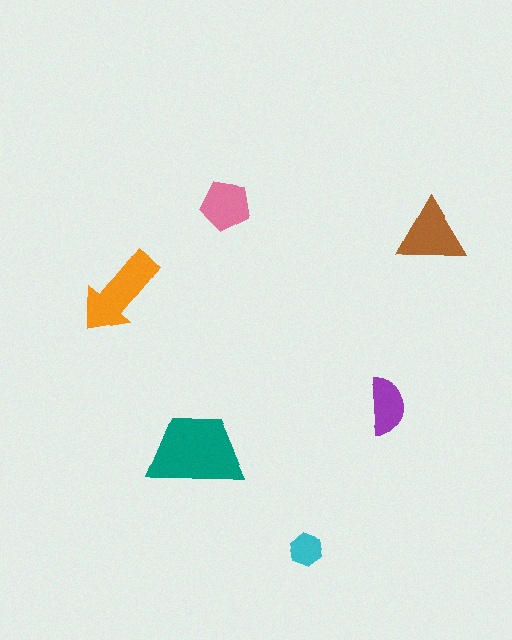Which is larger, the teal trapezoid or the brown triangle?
The teal trapezoid.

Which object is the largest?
The teal trapezoid.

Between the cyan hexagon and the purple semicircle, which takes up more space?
The purple semicircle.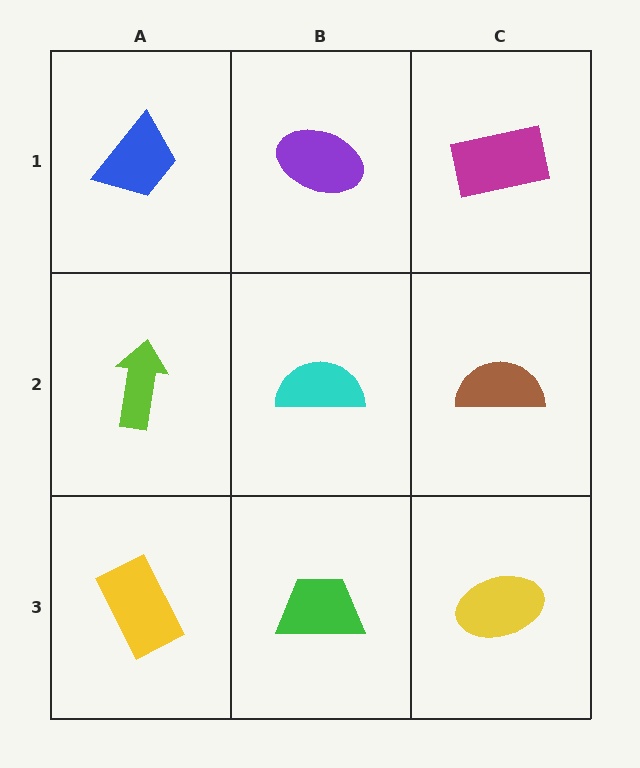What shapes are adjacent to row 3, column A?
A lime arrow (row 2, column A), a green trapezoid (row 3, column B).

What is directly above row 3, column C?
A brown semicircle.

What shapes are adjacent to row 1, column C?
A brown semicircle (row 2, column C), a purple ellipse (row 1, column B).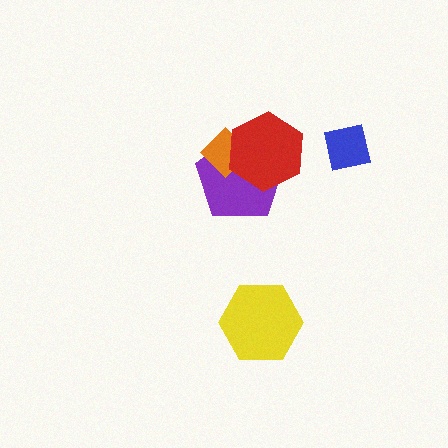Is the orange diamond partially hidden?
Yes, it is partially covered by another shape.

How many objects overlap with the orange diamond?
2 objects overlap with the orange diamond.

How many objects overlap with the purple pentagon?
2 objects overlap with the purple pentagon.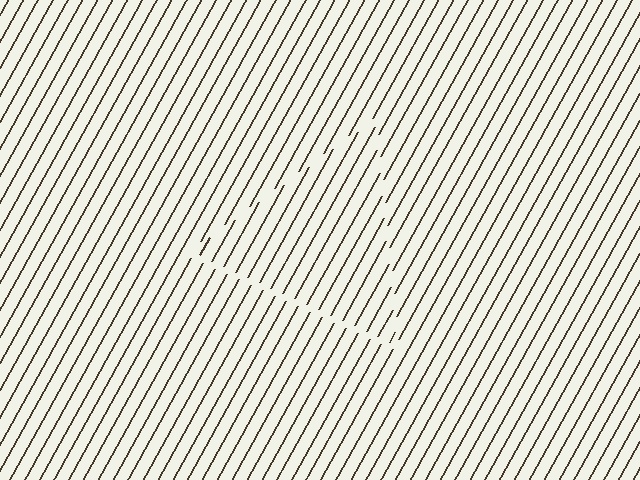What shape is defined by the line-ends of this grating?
An illusory triangle. The interior of the shape contains the same grating, shifted by half a period — the contour is defined by the phase discontinuity where line-ends from the inner and outer gratings abut.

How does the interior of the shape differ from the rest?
The interior of the shape contains the same grating, shifted by half a period — the contour is defined by the phase discontinuity where line-ends from the inner and outer gratings abut.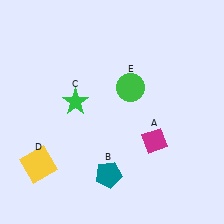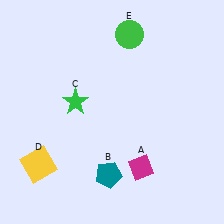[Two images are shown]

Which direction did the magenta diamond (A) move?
The magenta diamond (A) moved down.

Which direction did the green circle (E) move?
The green circle (E) moved up.